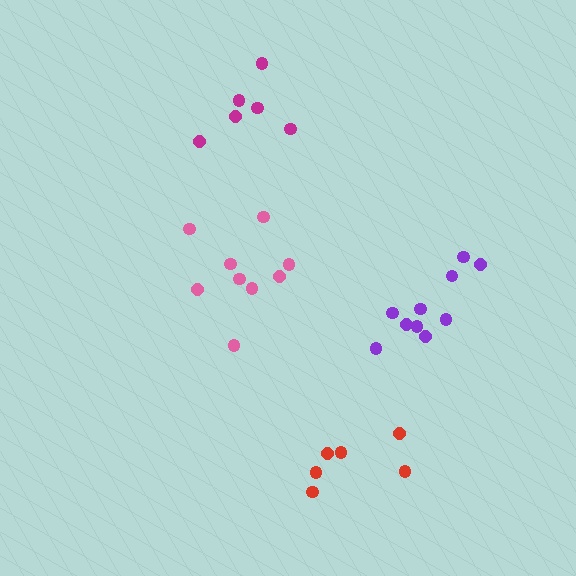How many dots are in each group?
Group 1: 6 dots, Group 2: 10 dots, Group 3: 6 dots, Group 4: 9 dots (31 total).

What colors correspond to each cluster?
The clusters are colored: red, purple, magenta, pink.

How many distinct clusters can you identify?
There are 4 distinct clusters.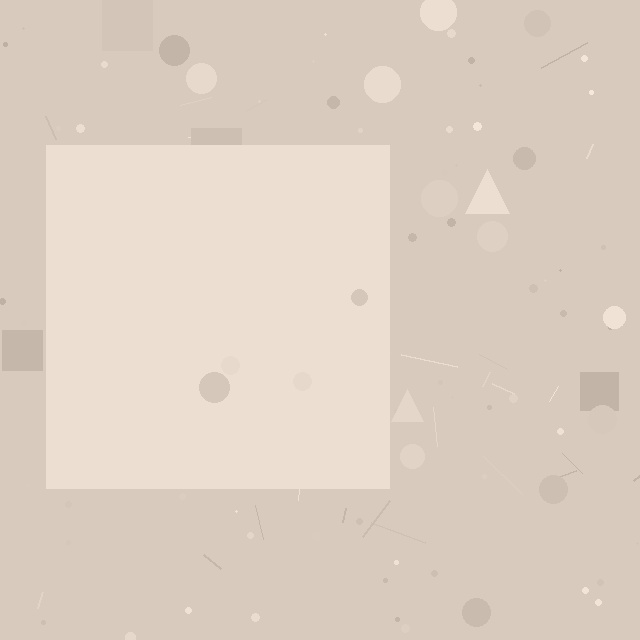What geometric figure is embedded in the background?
A square is embedded in the background.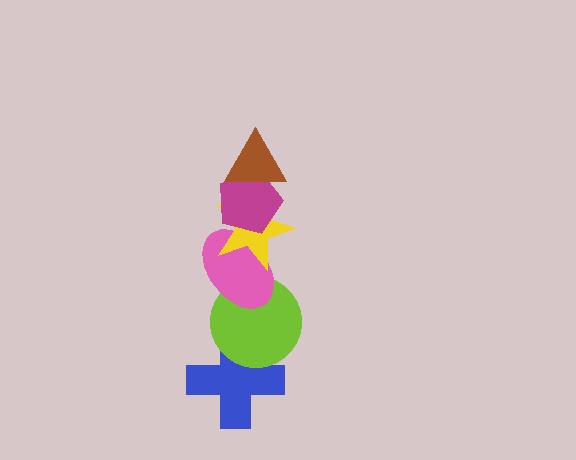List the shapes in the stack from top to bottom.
From top to bottom: the brown triangle, the magenta pentagon, the yellow star, the pink ellipse, the lime circle, the blue cross.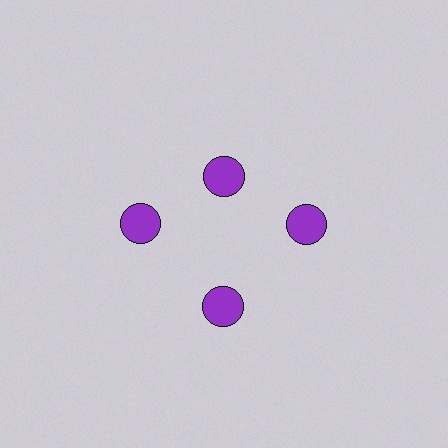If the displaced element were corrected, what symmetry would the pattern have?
It would have 4-fold rotational symmetry — the pattern would map onto itself every 90 degrees.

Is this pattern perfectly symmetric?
No. The 4 purple circles are arranged in a ring, but one element near the 12 o'clock position is pulled inward toward the center, breaking the 4-fold rotational symmetry.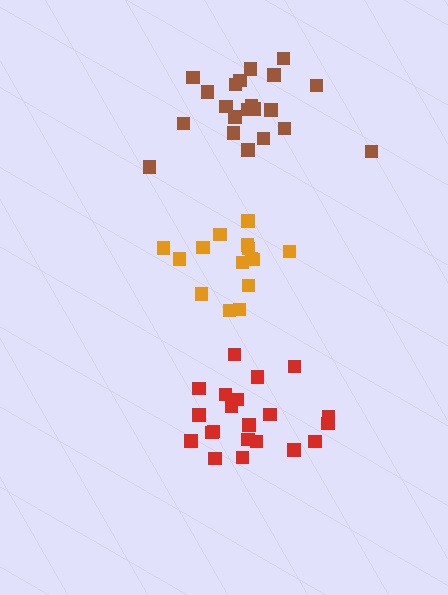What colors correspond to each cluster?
The clusters are colored: orange, brown, red.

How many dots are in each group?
Group 1: 15 dots, Group 2: 21 dots, Group 3: 21 dots (57 total).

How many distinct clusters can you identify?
There are 3 distinct clusters.